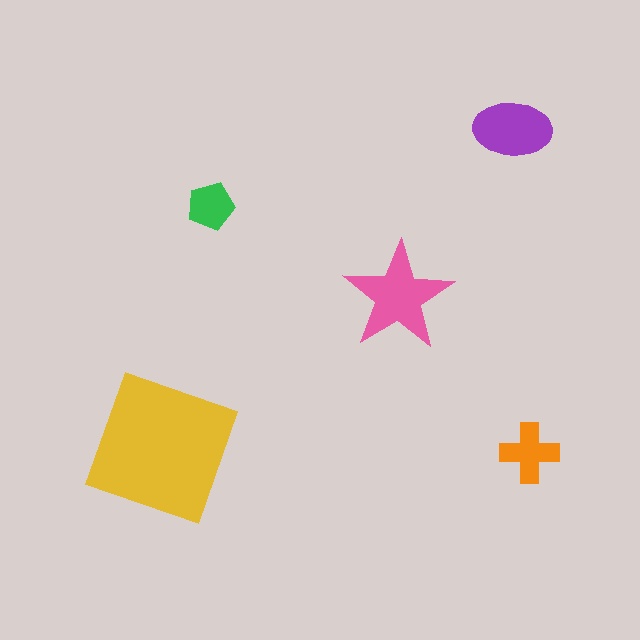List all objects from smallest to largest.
The green pentagon, the orange cross, the purple ellipse, the pink star, the yellow square.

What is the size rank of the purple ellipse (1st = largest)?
3rd.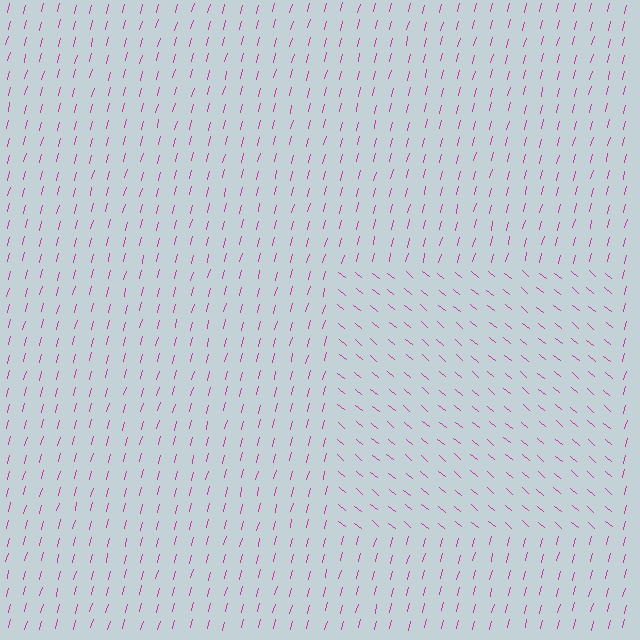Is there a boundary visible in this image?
Yes, there is a texture boundary formed by a change in line orientation.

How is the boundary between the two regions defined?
The boundary is defined purely by a change in line orientation (approximately 65 degrees difference). All lines are the same color and thickness.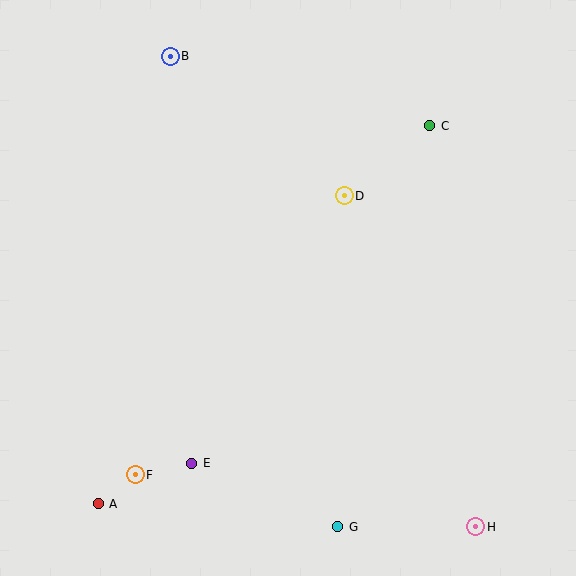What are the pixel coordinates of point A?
Point A is at (98, 504).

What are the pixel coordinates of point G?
Point G is at (338, 527).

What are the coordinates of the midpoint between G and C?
The midpoint between G and C is at (384, 326).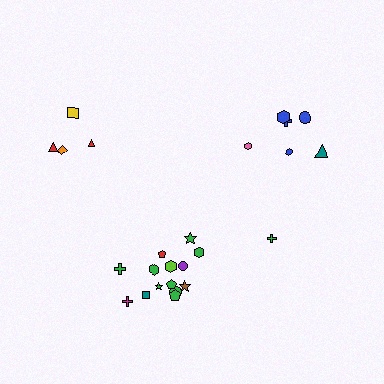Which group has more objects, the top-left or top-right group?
The top-right group.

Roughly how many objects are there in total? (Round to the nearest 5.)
Roughly 25 objects in total.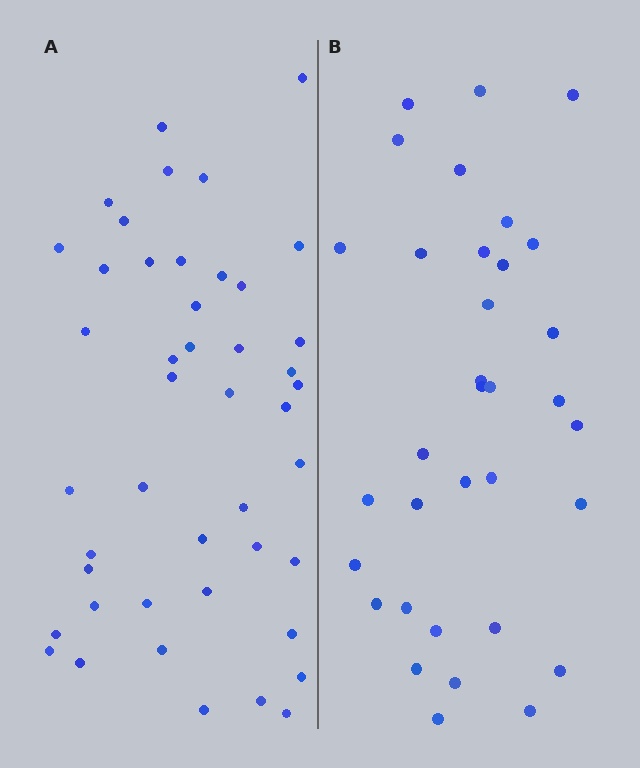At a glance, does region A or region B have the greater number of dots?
Region A (the left region) has more dots.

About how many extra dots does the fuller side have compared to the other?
Region A has roughly 12 or so more dots than region B.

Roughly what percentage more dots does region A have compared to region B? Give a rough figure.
About 30% more.